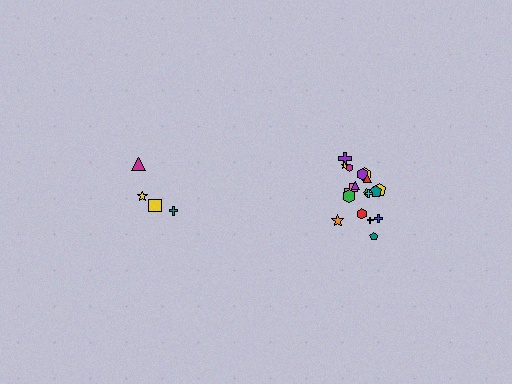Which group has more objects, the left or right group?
The right group.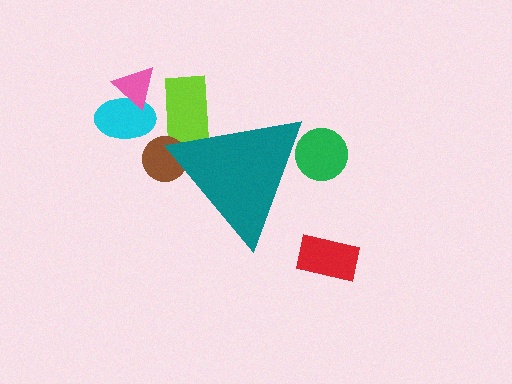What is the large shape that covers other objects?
A teal triangle.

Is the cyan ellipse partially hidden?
No, the cyan ellipse is fully visible.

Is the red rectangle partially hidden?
No, the red rectangle is fully visible.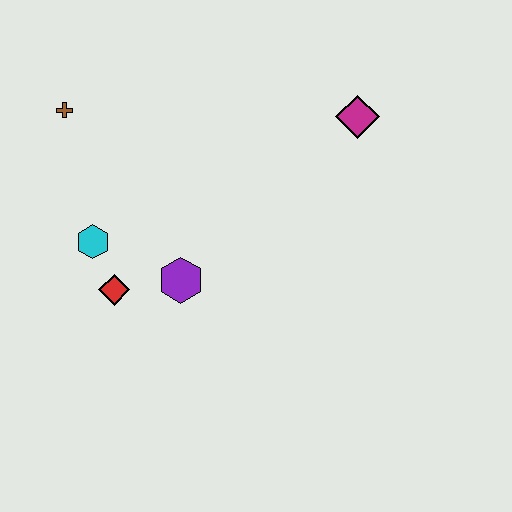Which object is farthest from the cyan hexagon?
The magenta diamond is farthest from the cyan hexagon.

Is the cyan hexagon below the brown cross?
Yes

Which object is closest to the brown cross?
The cyan hexagon is closest to the brown cross.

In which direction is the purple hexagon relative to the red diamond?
The purple hexagon is to the right of the red diamond.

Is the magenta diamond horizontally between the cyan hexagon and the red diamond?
No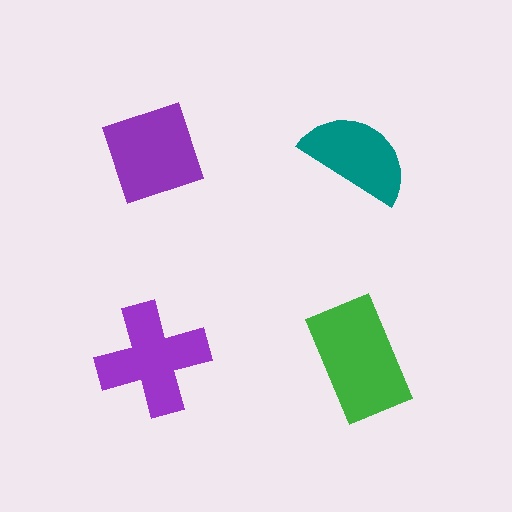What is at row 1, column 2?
A teal semicircle.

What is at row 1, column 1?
A purple diamond.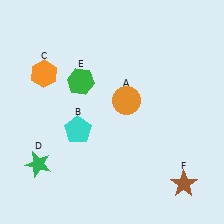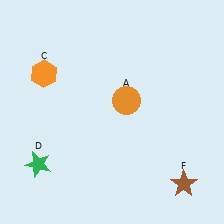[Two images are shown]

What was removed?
The cyan pentagon (B), the green hexagon (E) were removed in Image 2.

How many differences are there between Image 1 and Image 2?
There are 2 differences between the two images.